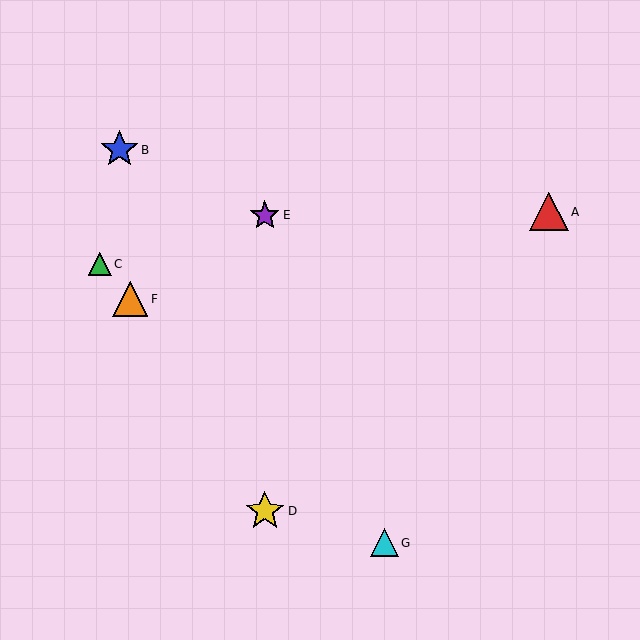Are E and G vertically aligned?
No, E is at x≈265 and G is at x≈385.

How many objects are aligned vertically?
2 objects (D, E) are aligned vertically.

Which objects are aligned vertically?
Objects D, E are aligned vertically.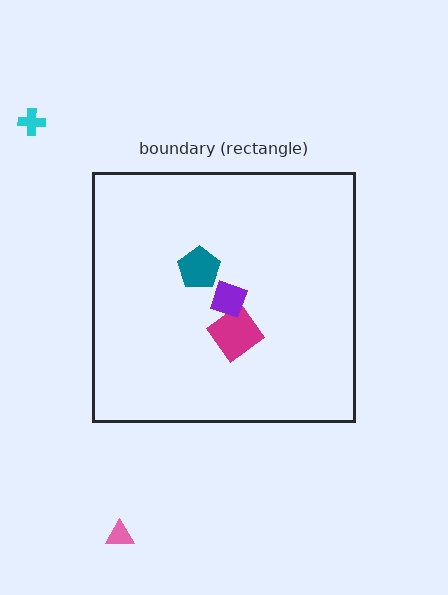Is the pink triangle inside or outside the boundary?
Outside.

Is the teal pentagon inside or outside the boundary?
Inside.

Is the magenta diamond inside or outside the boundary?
Inside.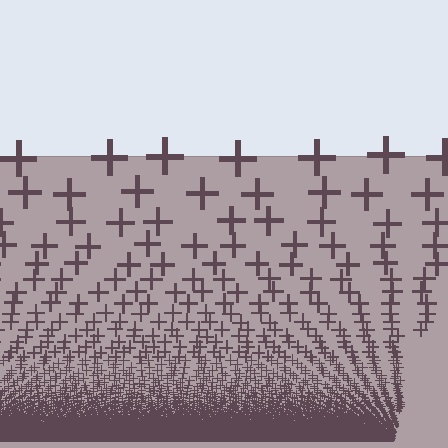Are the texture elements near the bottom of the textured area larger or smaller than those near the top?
Smaller. The gradient is inverted — elements near the bottom are smaller and denser.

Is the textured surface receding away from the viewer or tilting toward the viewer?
The surface appears to tilt toward the viewer. Texture elements get larger and sparser toward the top.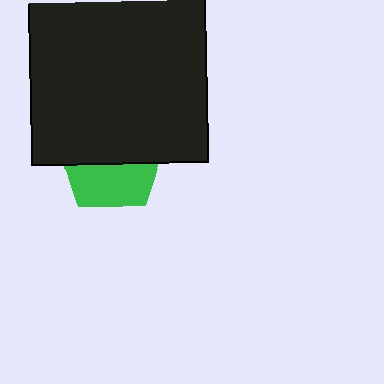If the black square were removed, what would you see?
You would see the complete green pentagon.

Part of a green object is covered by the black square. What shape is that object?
It is a pentagon.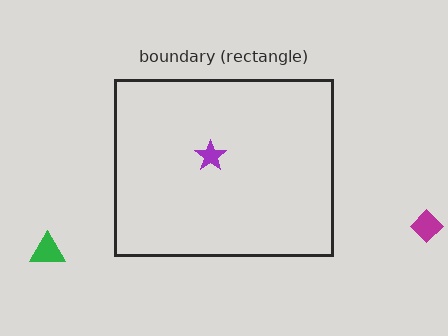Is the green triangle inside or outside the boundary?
Outside.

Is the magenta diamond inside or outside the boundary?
Outside.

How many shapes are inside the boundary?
1 inside, 2 outside.